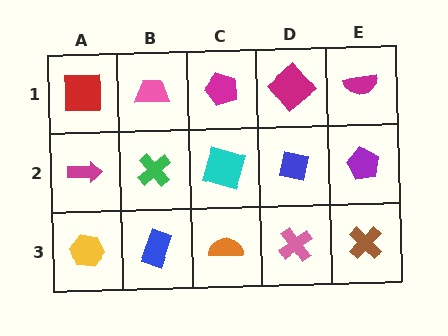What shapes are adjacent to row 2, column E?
A magenta semicircle (row 1, column E), a brown cross (row 3, column E), a blue square (row 2, column D).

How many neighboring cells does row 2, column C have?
4.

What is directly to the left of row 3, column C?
A blue rectangle.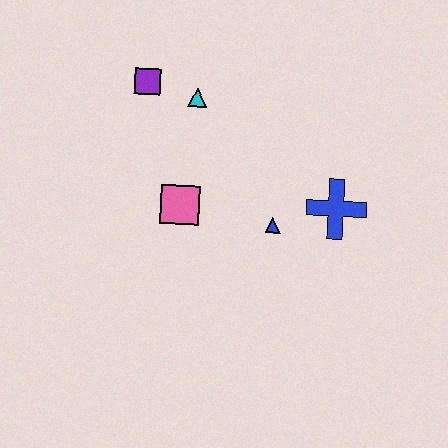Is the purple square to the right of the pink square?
No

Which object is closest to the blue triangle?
The blue cross is closest to the blue triangle.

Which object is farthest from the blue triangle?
The purple square is farthest from the blue triangle.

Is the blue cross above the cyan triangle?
No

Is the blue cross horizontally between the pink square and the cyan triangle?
No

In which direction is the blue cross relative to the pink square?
The blue cross is to the right of the pink square.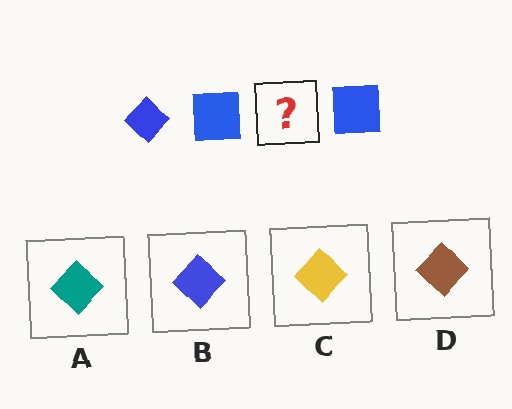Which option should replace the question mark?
Option B.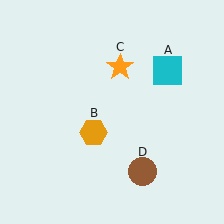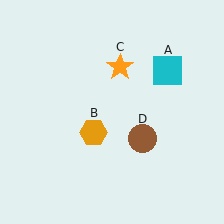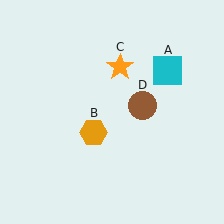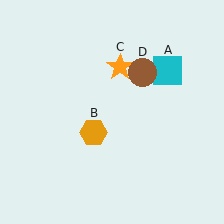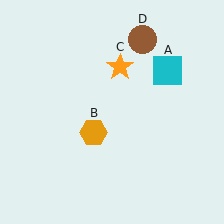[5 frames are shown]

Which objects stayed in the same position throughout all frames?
Cyan square (object A) and orange hexagon (object B) and orange star (object C) remained stationary.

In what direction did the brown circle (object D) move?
The brown circle (object D) moved up.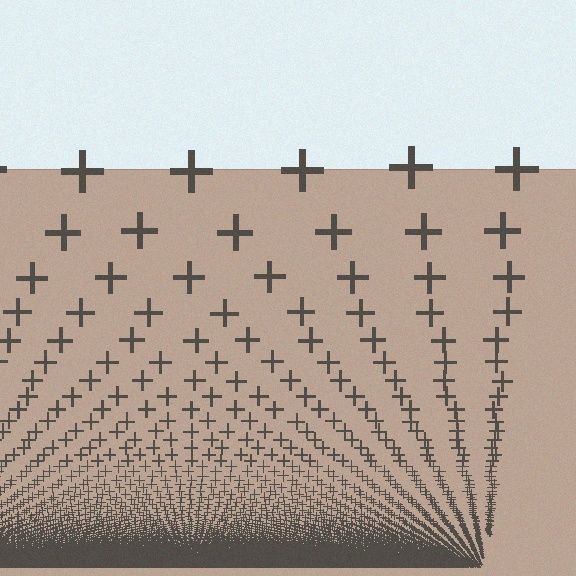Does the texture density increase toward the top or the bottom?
Density increases toward the bottom.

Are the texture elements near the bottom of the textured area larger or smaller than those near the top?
Smaller. The gradient is inverted — elements near the bottom are smaller and denser.